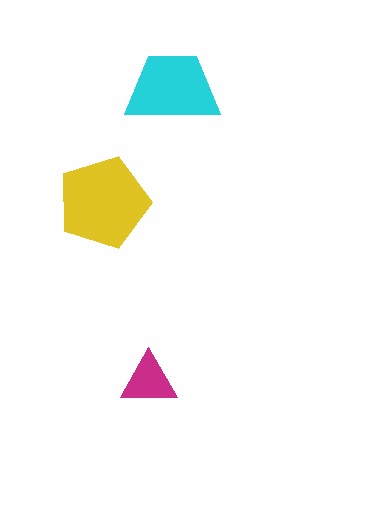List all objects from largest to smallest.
The yellow pentagon, the cyan trapezoid, the magenta triangle.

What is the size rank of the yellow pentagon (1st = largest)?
1st.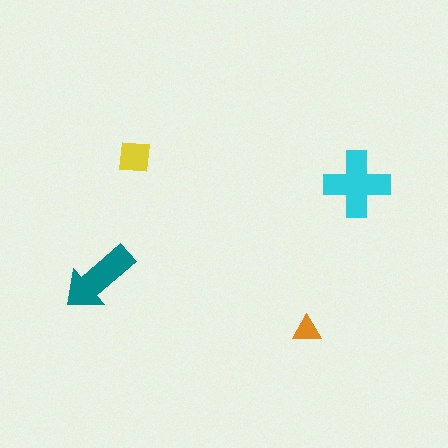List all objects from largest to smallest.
The cyan cross, the teal arrow, the yellow square, the orange triangle.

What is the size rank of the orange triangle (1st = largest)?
4th.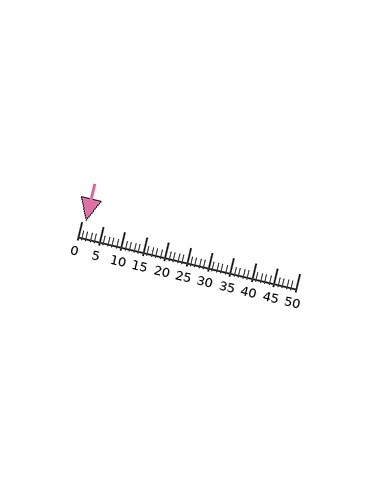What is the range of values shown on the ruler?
The ruler shows values from 0 to 50.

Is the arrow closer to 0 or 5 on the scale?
The arrow is closer to 0.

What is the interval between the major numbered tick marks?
The major tick marks are spaced 5 units apart.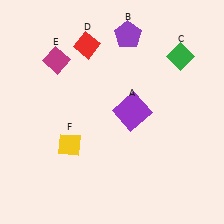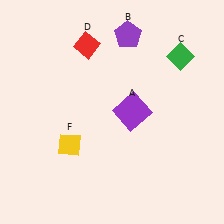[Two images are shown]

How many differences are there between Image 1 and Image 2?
There is 1 difference between the two images.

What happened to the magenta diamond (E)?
The magenta diamond (E) was removed in Image 2. It was in the top-left area of Image 1.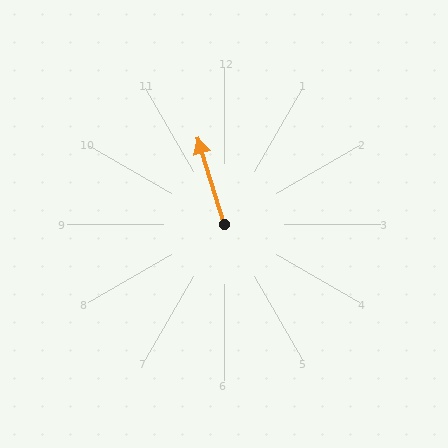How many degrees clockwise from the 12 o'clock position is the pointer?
Approximately 343 degrees.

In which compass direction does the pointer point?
North.